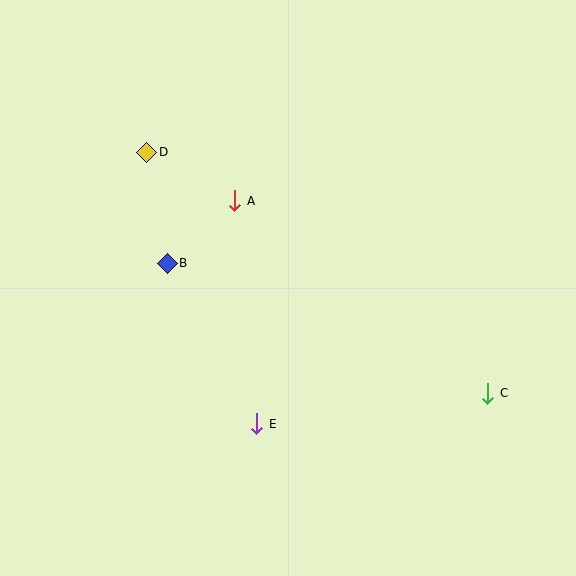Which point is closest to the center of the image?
Point A at (235, 201) is closest to the center.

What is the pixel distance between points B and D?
The distance between B and D is 113 pixels.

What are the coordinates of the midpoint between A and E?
The midpoint between A and E is at (246, 312).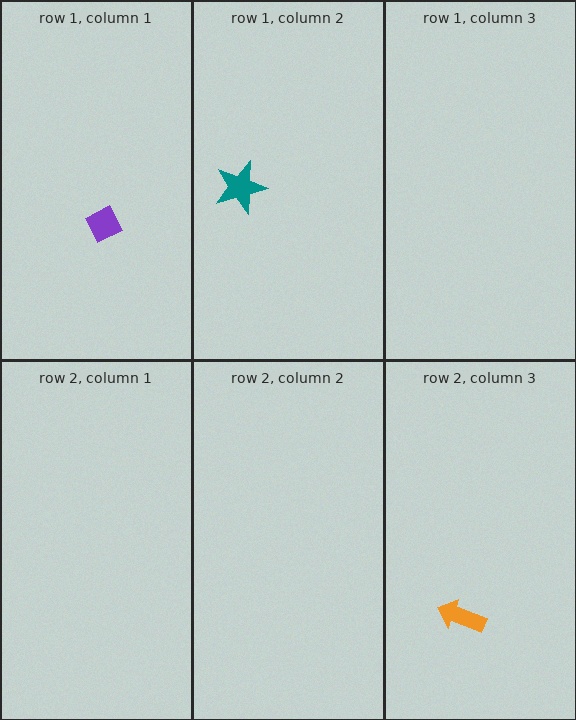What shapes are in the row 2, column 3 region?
The orange arrow.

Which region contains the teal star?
The row 1, column 2 region.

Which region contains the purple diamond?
The row 1, column 1 region.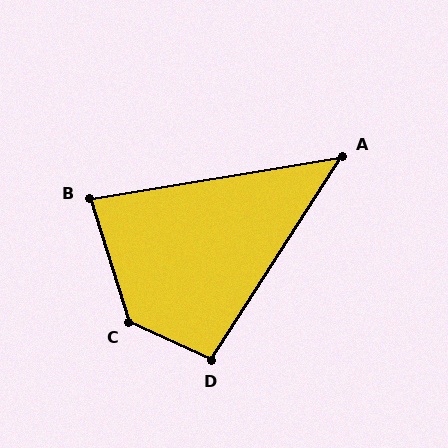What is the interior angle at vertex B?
Approximately 82 degrees (acute).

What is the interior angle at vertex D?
Approximately 98 degrees (obtuse).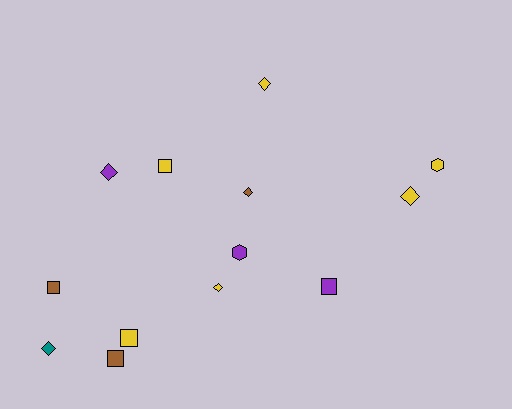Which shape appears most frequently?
Diamond, with 6 objects.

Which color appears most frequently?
Yellow, with 6 objects.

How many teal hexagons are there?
There are no teal hexagons.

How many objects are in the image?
There are 13 objects.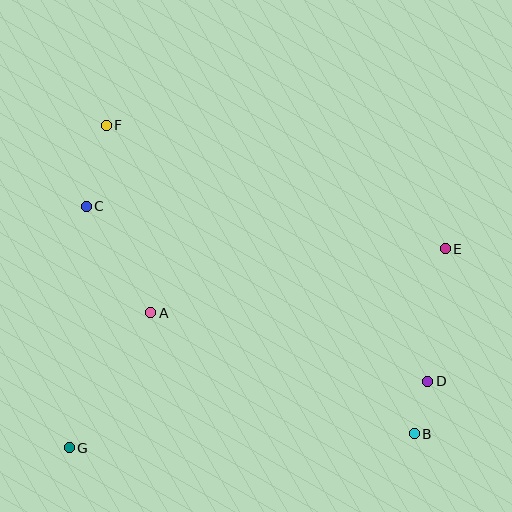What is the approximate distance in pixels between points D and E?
The distance between D and E is approximately 133 pixels.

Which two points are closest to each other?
Points B and D are closest to each other.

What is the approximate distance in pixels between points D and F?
The distance between D and F is approximately 411 pixels.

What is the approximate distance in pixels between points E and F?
The distance between E and F is approximately 361 pixels.